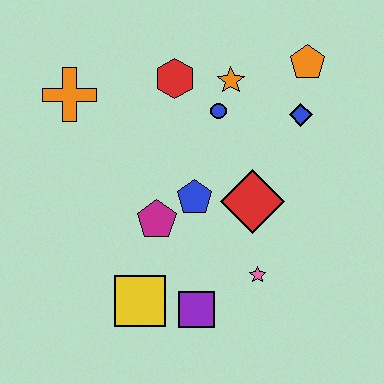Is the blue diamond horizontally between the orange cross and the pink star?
No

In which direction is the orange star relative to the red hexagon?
The orange star is to the right of the red hexagon.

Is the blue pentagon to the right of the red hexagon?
Yes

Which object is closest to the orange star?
The blue circle is closest to the orange star.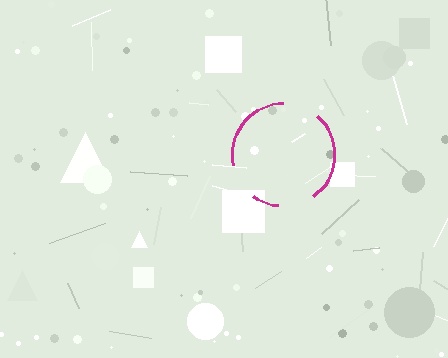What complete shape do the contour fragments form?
The contour fragments form a circle.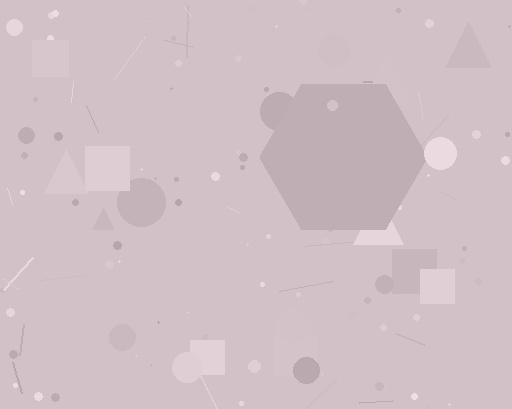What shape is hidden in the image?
A hexagon is hidden in the image.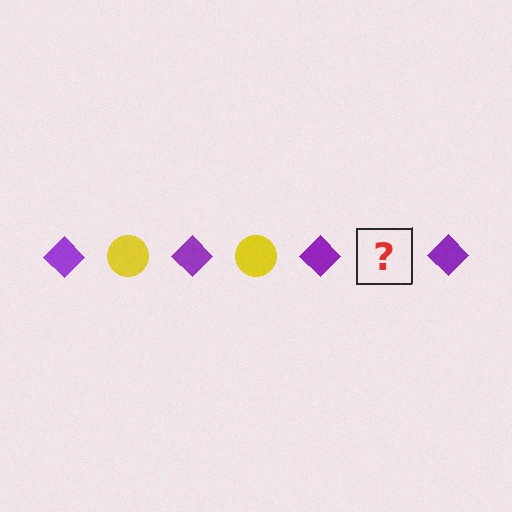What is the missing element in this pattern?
The missing element is a yellow circle.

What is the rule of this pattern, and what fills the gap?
The rule is that the pattern alternates between purple diamond and yellow circle. The gap should be filled with a yellow circle.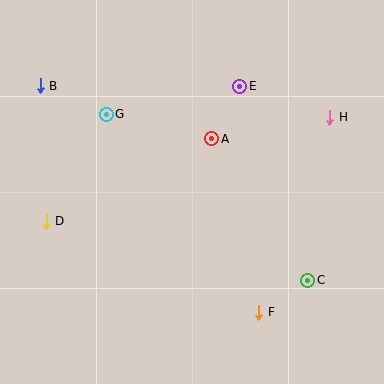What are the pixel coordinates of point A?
Point A is at (212, 139).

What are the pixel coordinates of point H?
Point H is at (330, 117).